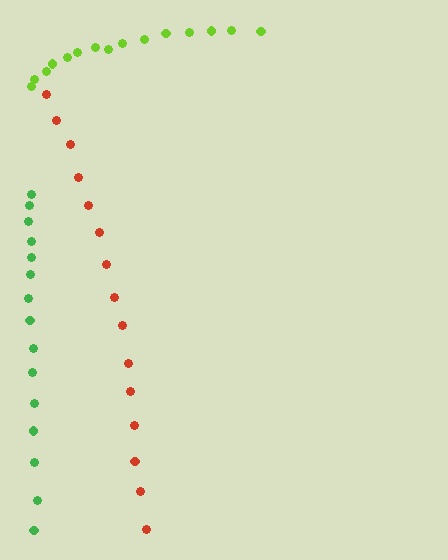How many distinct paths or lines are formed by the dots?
There are 3 distinct paths.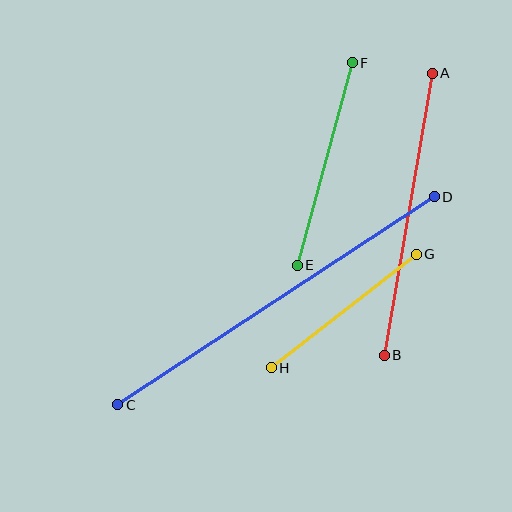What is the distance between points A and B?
The distance is approximately 286 pixels.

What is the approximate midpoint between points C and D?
The midpoint is at approximately (276, 301) pixels.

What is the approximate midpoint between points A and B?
The midpoint is at approximately (408, 214) pixels.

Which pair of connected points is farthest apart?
Points C and D are farthest apart.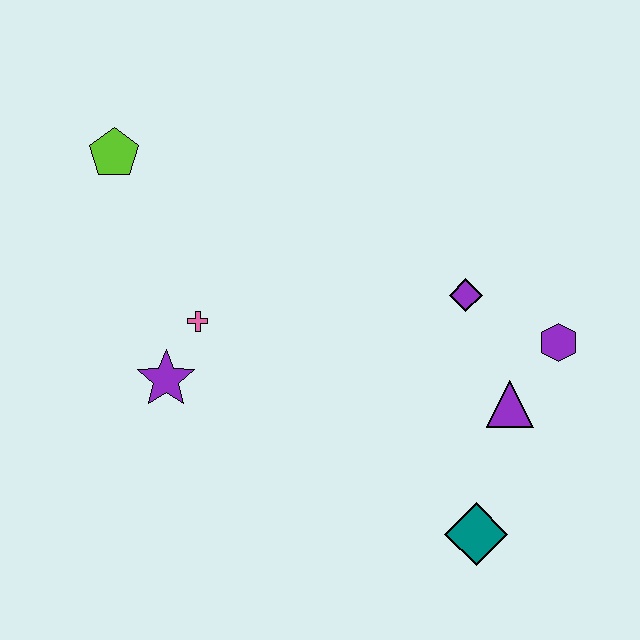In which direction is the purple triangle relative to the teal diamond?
The purple triangle is above the teal diamond.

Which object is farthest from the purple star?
The purple hexagon is farthest from the purple star.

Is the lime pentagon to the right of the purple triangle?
No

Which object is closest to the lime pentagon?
The pink cross is closest to the lime pentagon.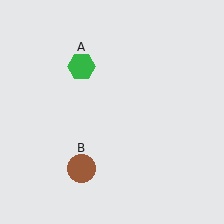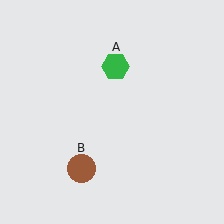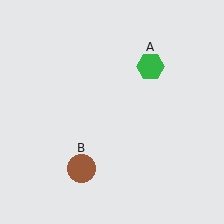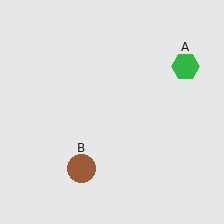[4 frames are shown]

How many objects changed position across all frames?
1 object changed position: green hexagon (object A).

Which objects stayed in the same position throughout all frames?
Brown circle (object B) remained stationary.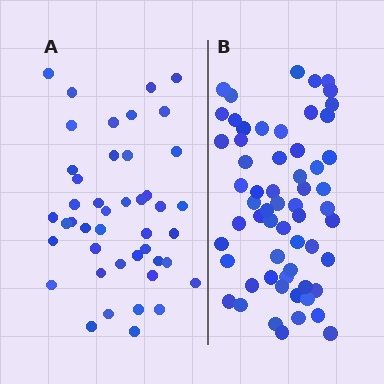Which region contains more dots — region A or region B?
Region B (the right region) has more dots.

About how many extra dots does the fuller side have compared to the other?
Region B has approximately 15 more dots than region A.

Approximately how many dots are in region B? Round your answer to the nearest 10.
About 60 dots.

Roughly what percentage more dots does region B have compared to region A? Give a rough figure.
About 35% more.